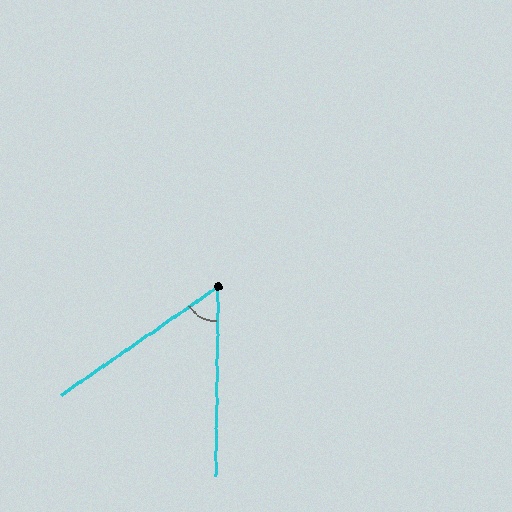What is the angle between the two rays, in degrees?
Approximately 55 degrees.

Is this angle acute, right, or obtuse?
It is acute.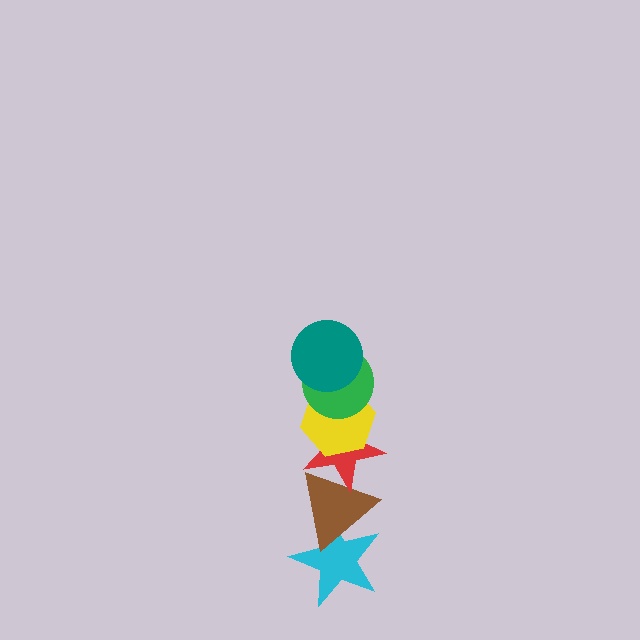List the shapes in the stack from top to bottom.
From top to bottom: the teal circle, the green circle, the yellow hexagon, the red star, the brown triangle, the cyan star.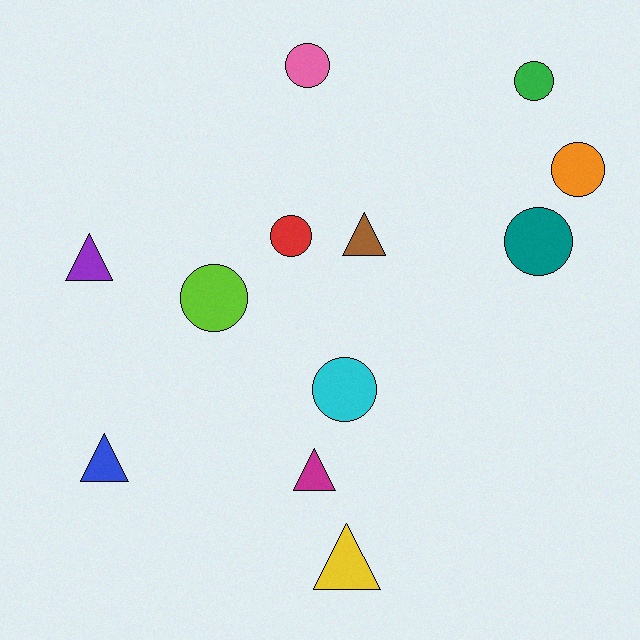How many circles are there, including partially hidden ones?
There are 7 circles.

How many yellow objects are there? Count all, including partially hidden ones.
There is 1 yellow object.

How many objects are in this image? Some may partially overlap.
There are 12 objects.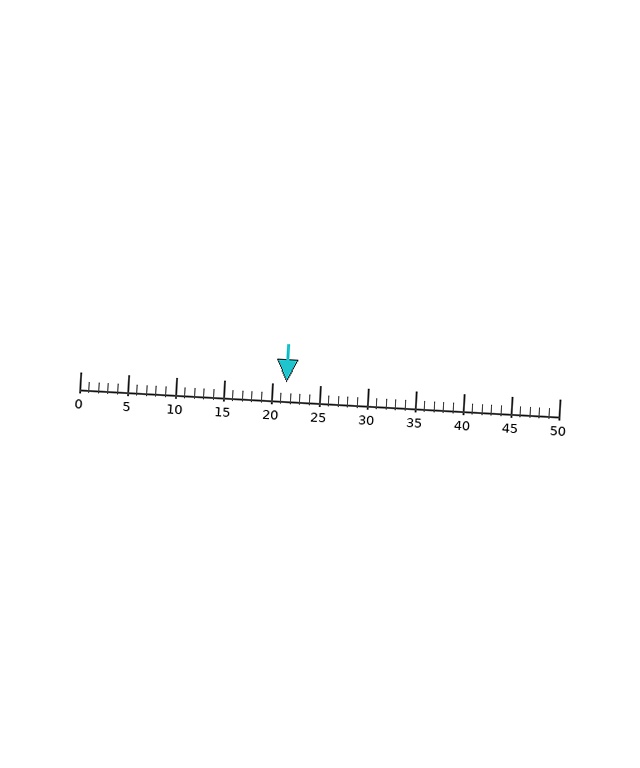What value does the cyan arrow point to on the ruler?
The cyan arrow points to approximately 22.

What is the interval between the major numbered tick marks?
The major tick marks are spaced 5 units apart.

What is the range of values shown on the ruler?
The ruler shows values from 0 to 50.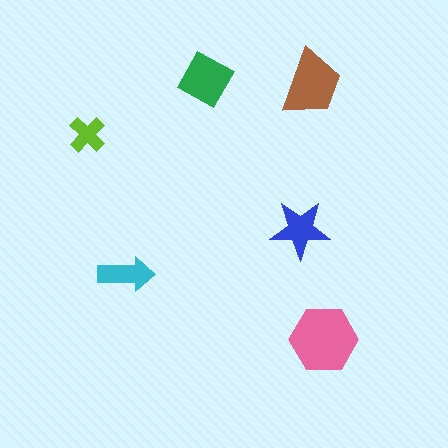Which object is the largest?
The pink hexagon.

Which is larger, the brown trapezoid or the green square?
The brown trapezoid.